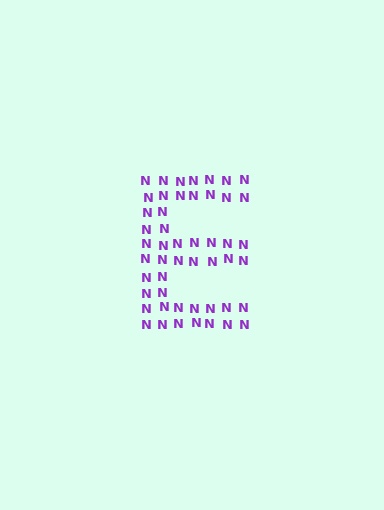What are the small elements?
The small elements are letter N's.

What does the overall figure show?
The overall figure shows the letter E.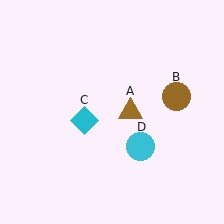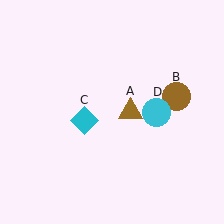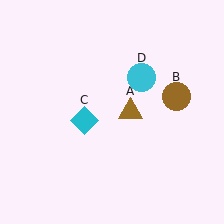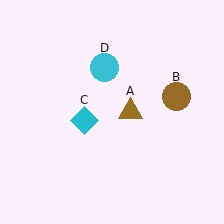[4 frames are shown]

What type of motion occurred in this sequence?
The cyan circle (object D) rotated counterclockwise around the center of the scene.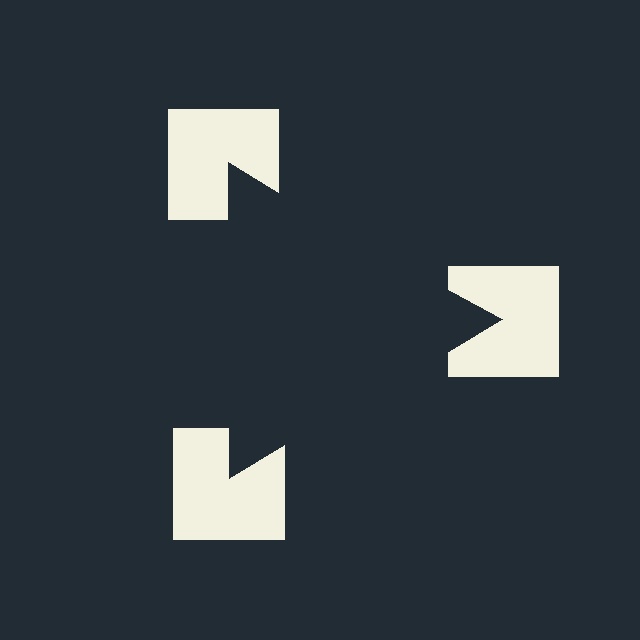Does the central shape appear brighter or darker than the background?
It typically appears slightly darker than the background, even though no actual brightness change is drawn.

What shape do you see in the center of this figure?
An illusory triangle — its edges are inferred from the aligned wedge cuts in the notched squares, not physically drawn.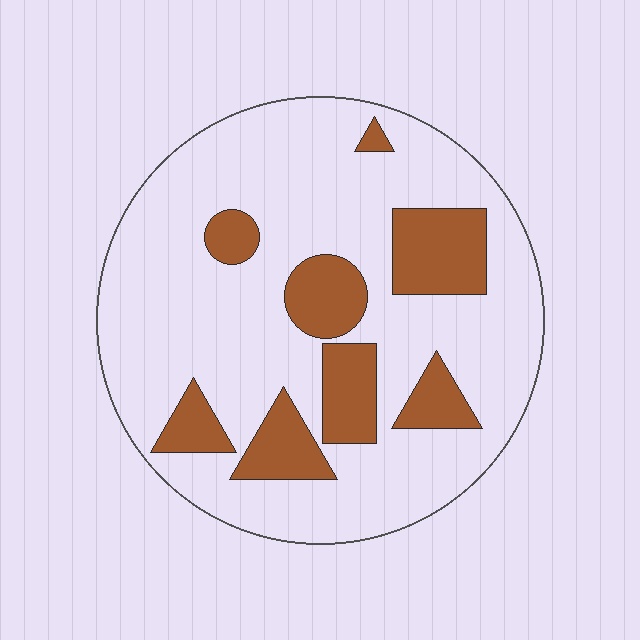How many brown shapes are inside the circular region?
8.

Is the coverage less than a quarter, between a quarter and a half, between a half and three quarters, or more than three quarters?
Less than a quarter.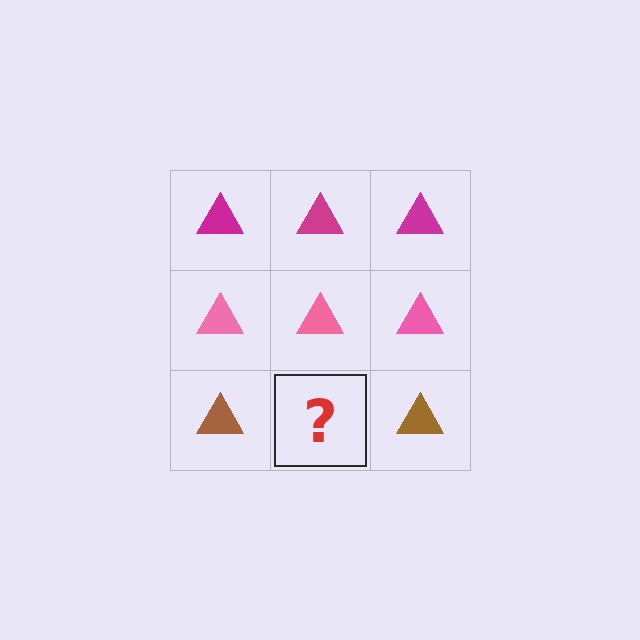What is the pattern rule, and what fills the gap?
The rule is that each row has a consistent color. The gap should be filled with a brown triangle.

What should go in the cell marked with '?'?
The missing cell should contain a brown triangle.